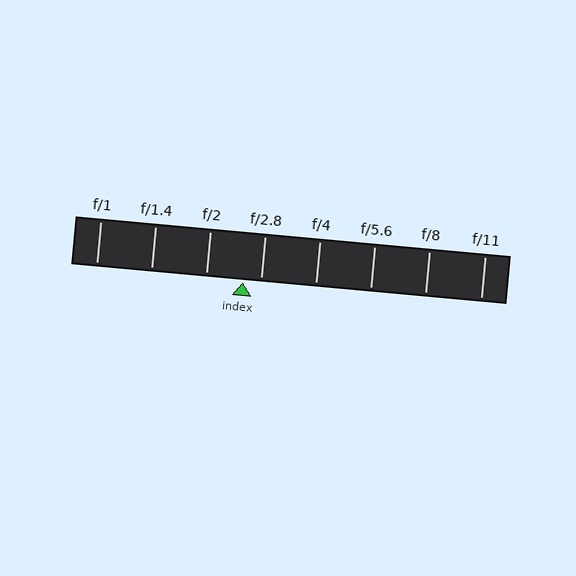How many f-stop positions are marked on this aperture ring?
There are 8 f-stop positions marked.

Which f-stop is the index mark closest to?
The index mark is closest to f/2.8.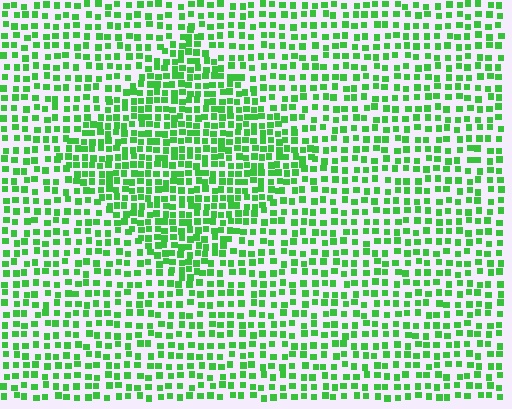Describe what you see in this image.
The image contains small green elements arranged at two different densities. A diamond-shaped region is visible where the elements are more densely packed than the surrounding area.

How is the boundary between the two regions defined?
The boundary is defined by a change in element density (approximately 1.6x ratio). All elements are the same color, size, and shape.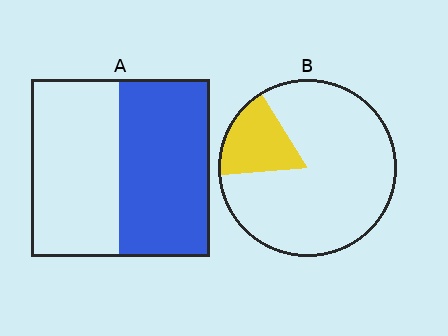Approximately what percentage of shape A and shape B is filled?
A is approximately 50% and B is approximately 20%.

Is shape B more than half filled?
No.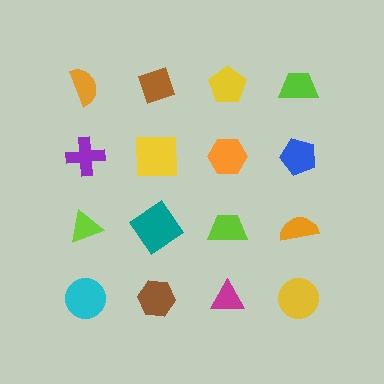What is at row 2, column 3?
An orange hexagon.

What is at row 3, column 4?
An orange semicircle.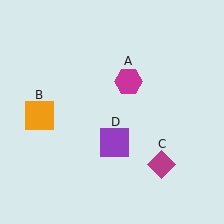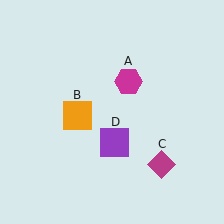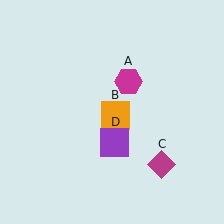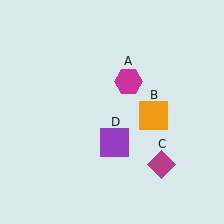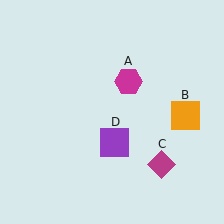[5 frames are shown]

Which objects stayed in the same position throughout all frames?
Magenta hexagon (object A) and magenta diamond (object C) and purple square (object D) remained stationary.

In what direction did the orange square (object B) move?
The orange square (object B) moved right.